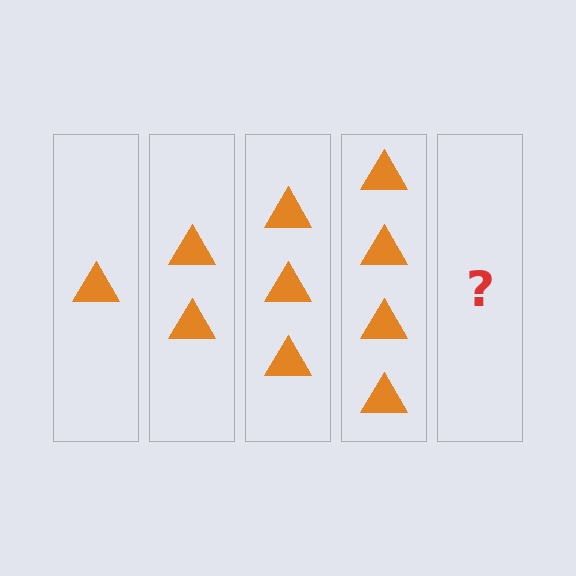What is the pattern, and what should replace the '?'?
The pattern is that each step adds one more triangle. The '?' should be 5 triangles.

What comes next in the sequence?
The next element should be 5 triangles.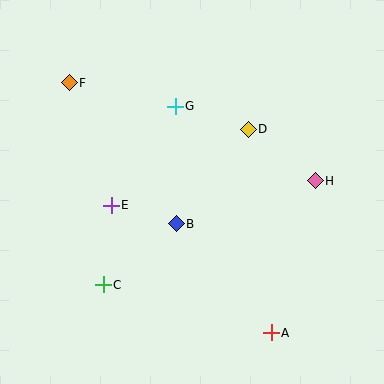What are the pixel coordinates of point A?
Point A is at (271, 333).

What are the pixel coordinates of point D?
Point D is at (248, 129).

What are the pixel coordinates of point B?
Point B is at (176, 224).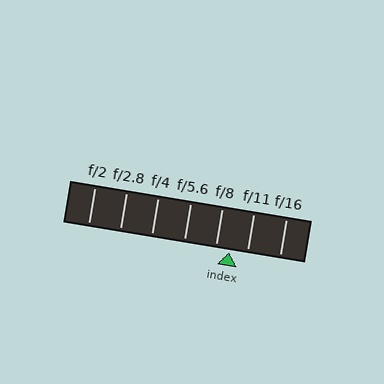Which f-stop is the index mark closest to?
The index mark is closest to f/8.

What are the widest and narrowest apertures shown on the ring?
The widest aperture shown is f/2 and the narrowest is f/16.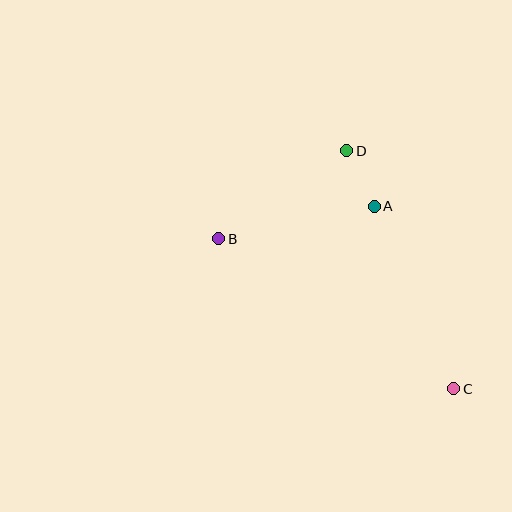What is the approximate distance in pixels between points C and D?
The distance between C and D is approximately 261 pixels.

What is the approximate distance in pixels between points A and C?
The distance between A and C is approximately 199 pixels.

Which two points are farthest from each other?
Points B and C are farthest from each other.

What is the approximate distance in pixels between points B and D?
The distance between B and D is approximately 156 pixels.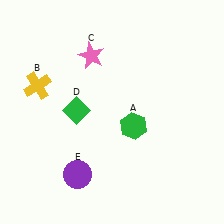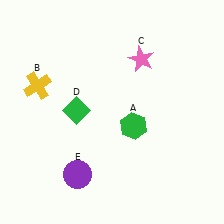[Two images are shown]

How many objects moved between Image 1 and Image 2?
1 object moved between the two images.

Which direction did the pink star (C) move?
The pink star (C) moved right.